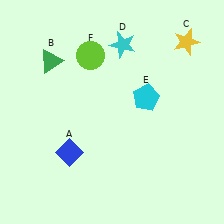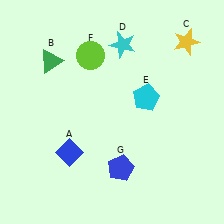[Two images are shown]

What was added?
A blue pentagon (G) was added in Image 2.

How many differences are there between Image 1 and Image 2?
There is 1 difference between the two images.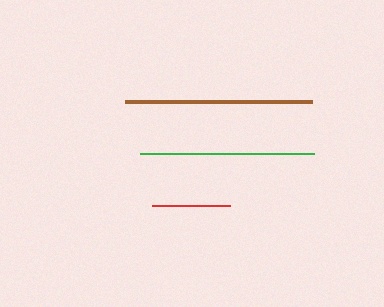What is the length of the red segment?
The red segment is approximately 77 pixels long.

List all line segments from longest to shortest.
From longest to shortest: brown, green, red.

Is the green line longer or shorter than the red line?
The green line is longer than the red line.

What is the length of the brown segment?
The brown segment is approximately 187 pixels long.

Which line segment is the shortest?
The red line is the shortest at approximately 77 pixels.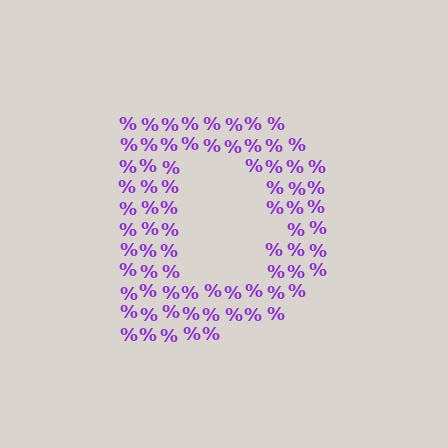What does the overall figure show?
The overall figure shows the letter D.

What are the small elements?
The small elements are percent signs.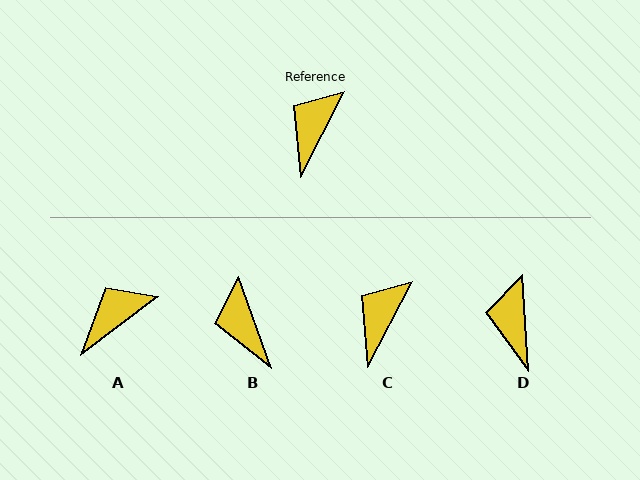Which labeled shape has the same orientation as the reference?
C.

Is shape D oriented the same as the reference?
No, it is off by about 31 degrees.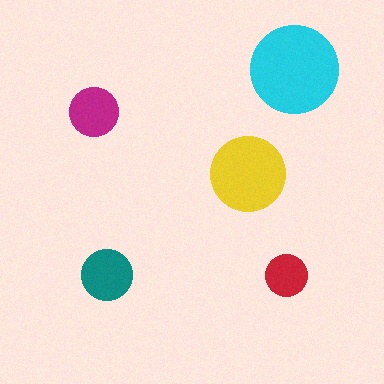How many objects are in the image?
There are 5 objects in the image.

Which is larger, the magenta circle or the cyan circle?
The cyan one.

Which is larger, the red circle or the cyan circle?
The cyan one.